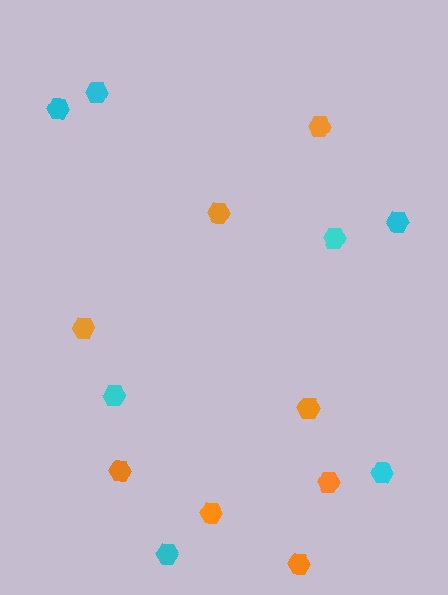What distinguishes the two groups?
There are 2 groups: one group of cyan hexagons (7) and one group of orange hexagons (8).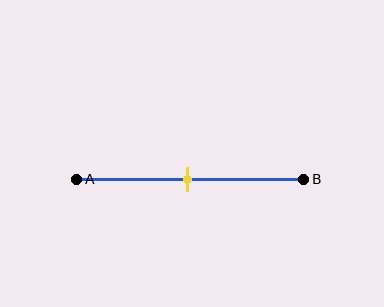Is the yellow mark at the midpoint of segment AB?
Yes, the mark is approximately at the midpoint.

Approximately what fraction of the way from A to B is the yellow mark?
The yellow mark is approximately 50% of the way from A to B.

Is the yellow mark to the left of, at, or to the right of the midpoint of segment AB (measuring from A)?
The yellow mark is approximately at the midpoint of segment AB.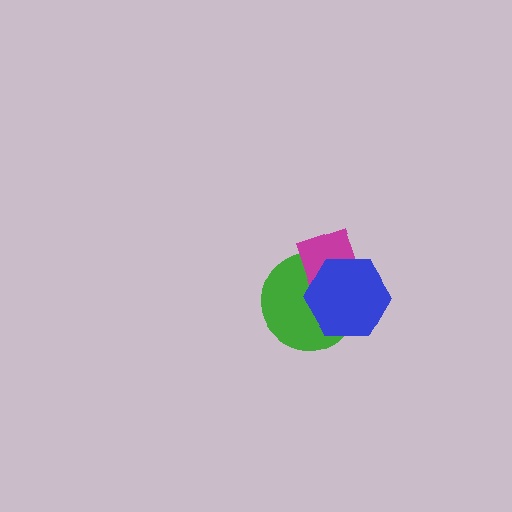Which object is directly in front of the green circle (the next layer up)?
The magenta rectangle is directly in front of the green circle.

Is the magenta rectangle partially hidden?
Yes, it is partially covered by another shape.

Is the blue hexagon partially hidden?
No, no other shape covers it.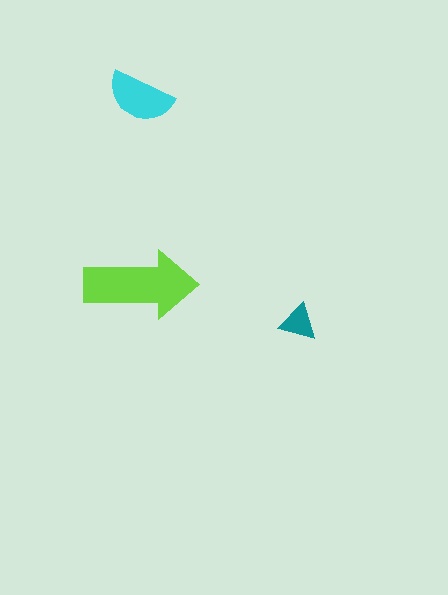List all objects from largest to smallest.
The lime arrow, the cyan semicircle, the teal triangle.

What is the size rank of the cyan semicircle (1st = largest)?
2nd.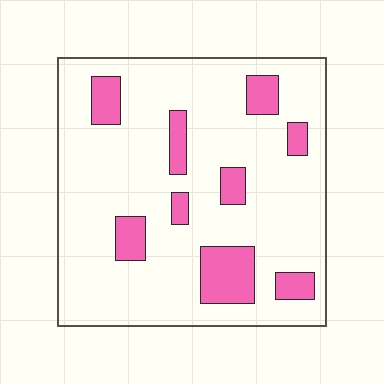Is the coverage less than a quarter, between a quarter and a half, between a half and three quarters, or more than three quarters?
Less than a quarter.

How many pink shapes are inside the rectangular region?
9.